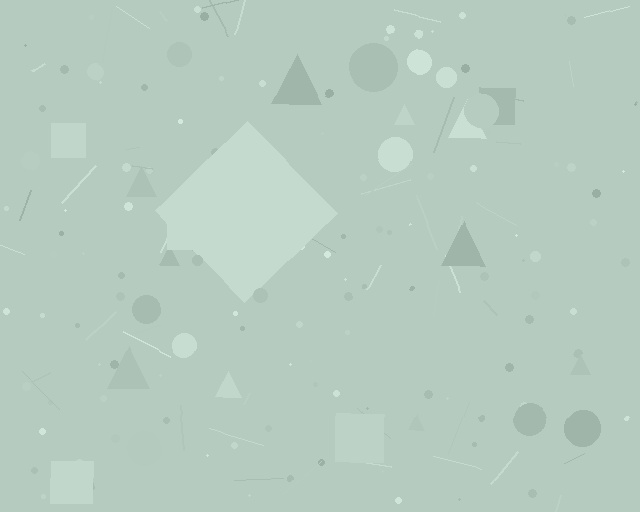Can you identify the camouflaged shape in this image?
The camouflaged shape is a diamond.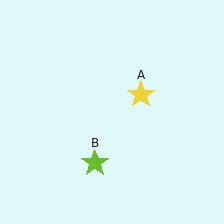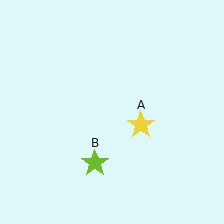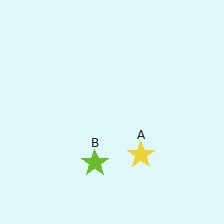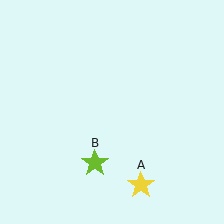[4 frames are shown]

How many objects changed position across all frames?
1 object changed position: yellow star (object A).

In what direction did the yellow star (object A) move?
The yellow star (object A) moved down.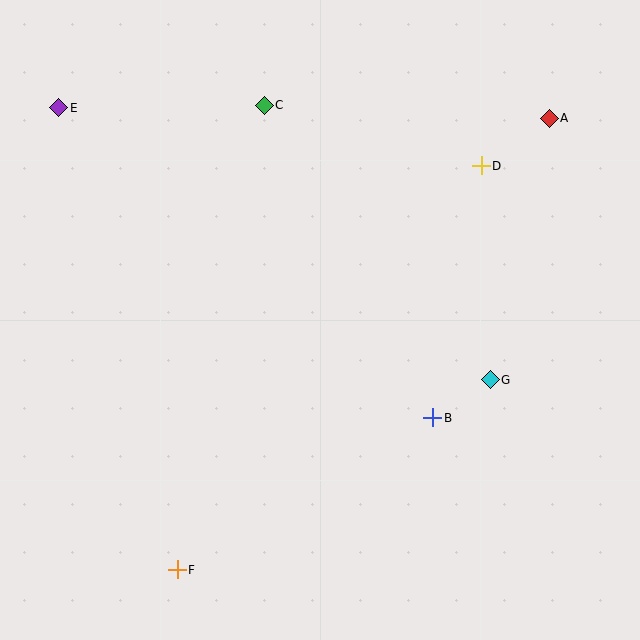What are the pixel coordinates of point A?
Point A is at (549, 118).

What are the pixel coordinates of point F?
Point F is at (177, 570).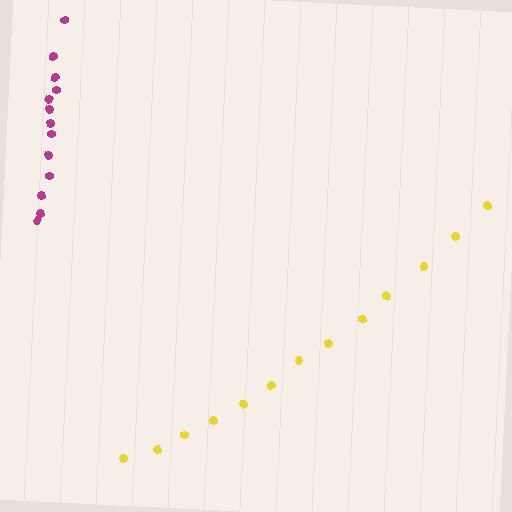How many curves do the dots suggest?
There are 2 distinct paths.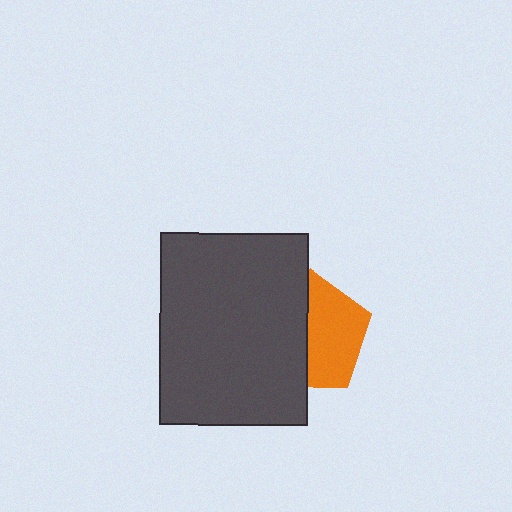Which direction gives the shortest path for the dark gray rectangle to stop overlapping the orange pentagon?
Moving left gives the shortest separation.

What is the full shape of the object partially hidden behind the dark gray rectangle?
The partially hidden object is an orange pentagon.